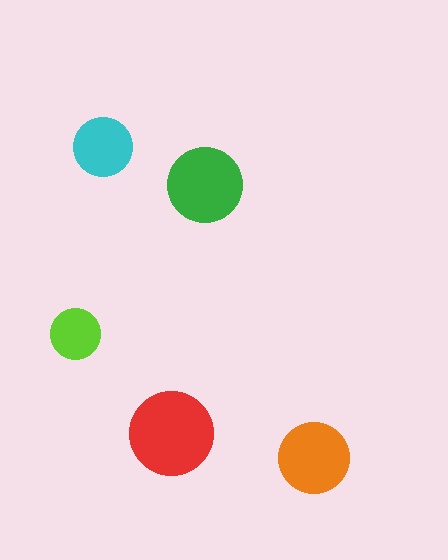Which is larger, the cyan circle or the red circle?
The red one.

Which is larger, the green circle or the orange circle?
The green one.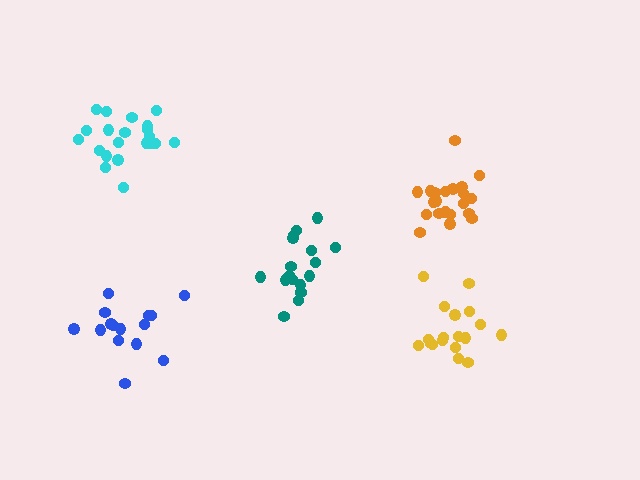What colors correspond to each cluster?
The clusters are colored: cyan, teal, yellow, blue, orange.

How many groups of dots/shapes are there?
There are 5 groups.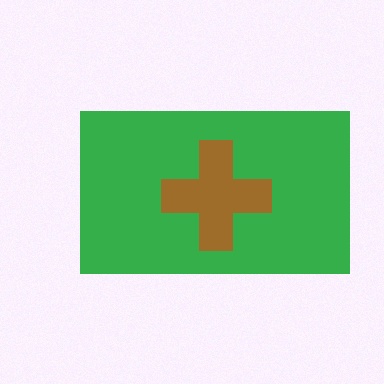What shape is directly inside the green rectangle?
The brown cross.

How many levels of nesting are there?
2.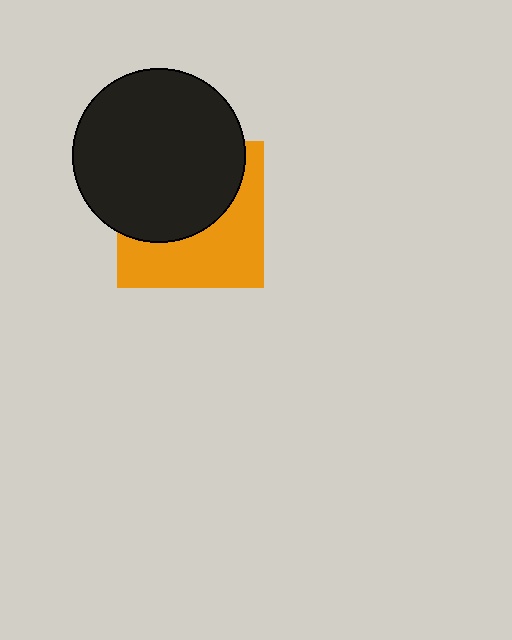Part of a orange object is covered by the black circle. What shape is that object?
It is a square.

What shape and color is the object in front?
The object in front is a black circle.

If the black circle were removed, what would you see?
You would see the complete orange square.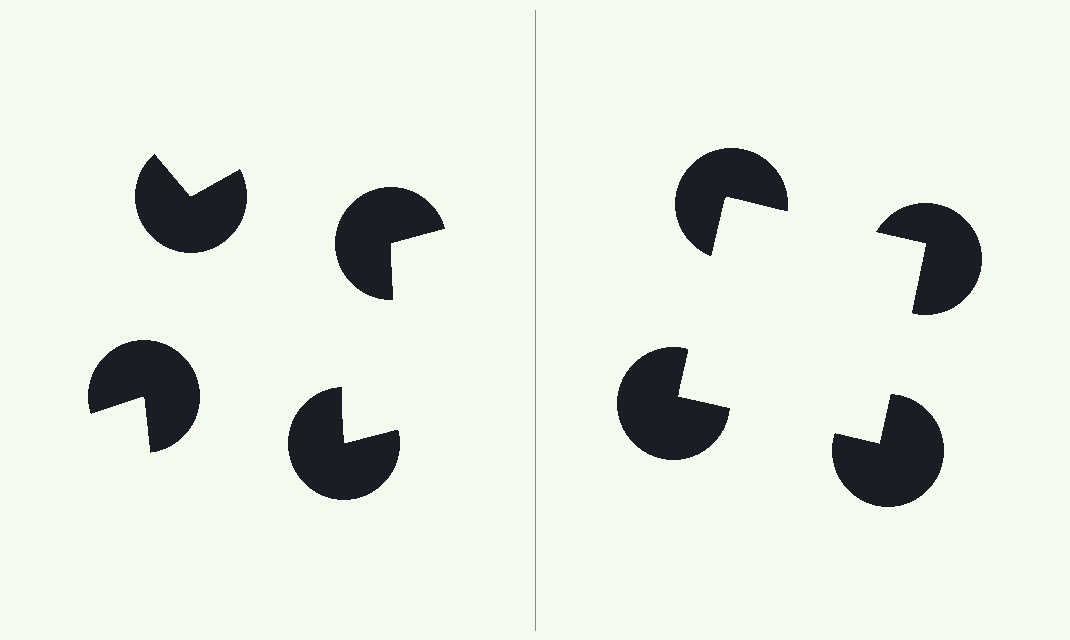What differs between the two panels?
The pac-man discs are positioned identically on both sides; only the wedge orientations differ. On the right they align to a square; on the left they are misaligned.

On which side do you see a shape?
An illusory square appears on the right side. On the left side the wedge cuts are rotated, so no coherent shape forms.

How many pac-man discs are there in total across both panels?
8 — 4 on each side.